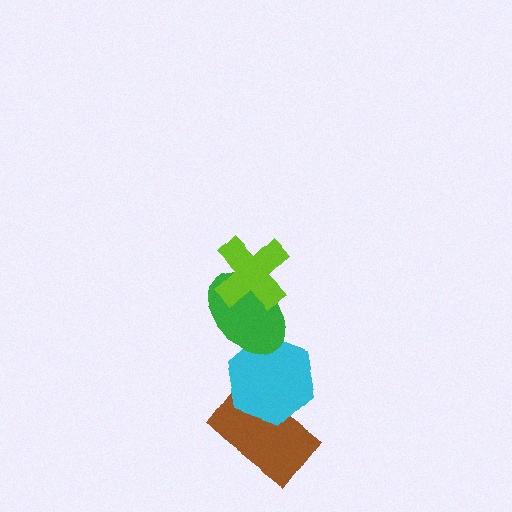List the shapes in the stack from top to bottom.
From top to bottom: the lime cross, the green ellipse, the cyan hexagon, the brown rectangle.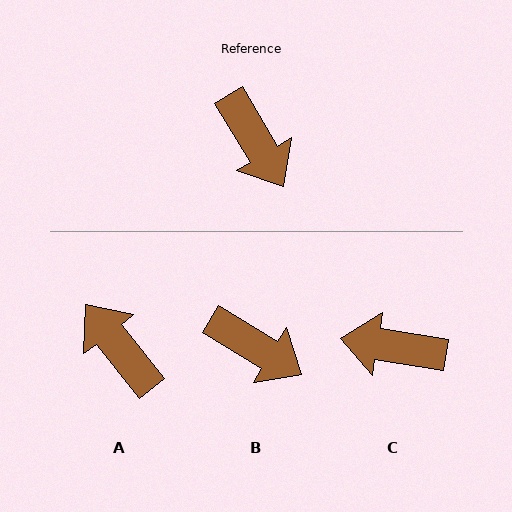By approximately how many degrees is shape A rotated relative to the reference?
Approximately 173 degrees clockwise.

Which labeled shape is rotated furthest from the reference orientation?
A, about 173 degrees away.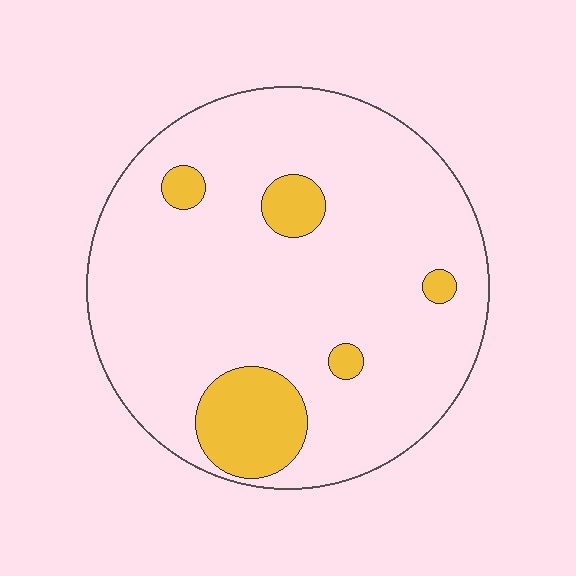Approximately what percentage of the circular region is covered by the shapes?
Approximately 15%.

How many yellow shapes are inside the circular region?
5.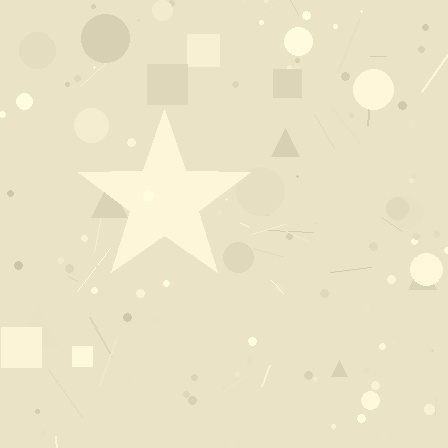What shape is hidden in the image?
A star is hidden in the image.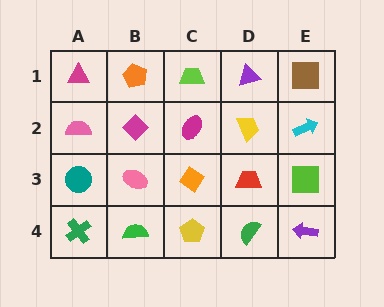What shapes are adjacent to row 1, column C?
A magenta ellipse (row 2, column C), an orange pentagon (row 1, column B), a purple triangle (row 1, column D).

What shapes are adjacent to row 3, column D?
A yellow trapezoid (row 2, column D), a green semicircle (row 4, column D), an orange diamond (row 3, column C), a lime square (row 3, column E).